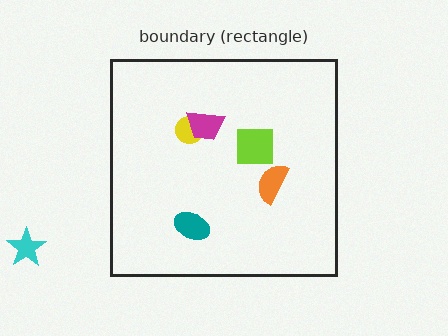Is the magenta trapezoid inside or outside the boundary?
Inside.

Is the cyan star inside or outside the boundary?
Outside.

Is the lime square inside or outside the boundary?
Inside.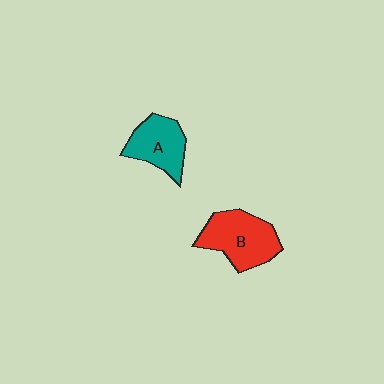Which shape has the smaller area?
Shape A (teal).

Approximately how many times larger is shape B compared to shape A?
Approximately 1.3 times.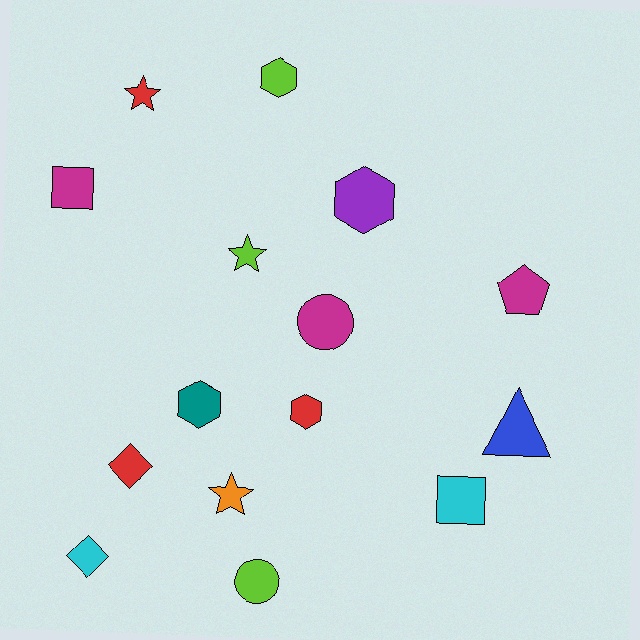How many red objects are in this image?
There are 3 red objects.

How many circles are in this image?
There are 2 circles.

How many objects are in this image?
There are 15 objects.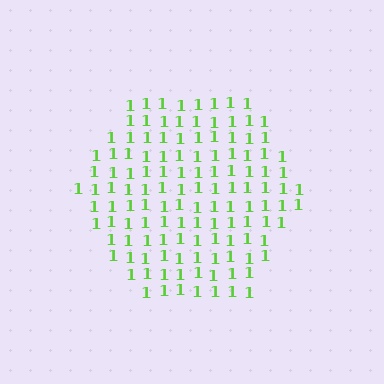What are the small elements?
The small elements are digit 1's.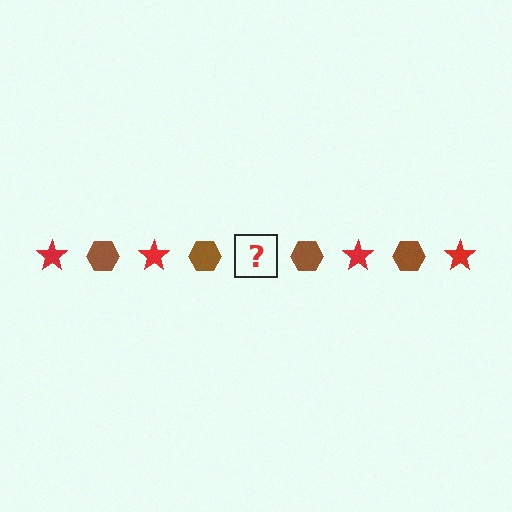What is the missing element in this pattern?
The missing element is a red star.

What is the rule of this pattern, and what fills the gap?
The rule is that the pattern alternates between red star and brown hexagon. The gap should be filled with a red star.